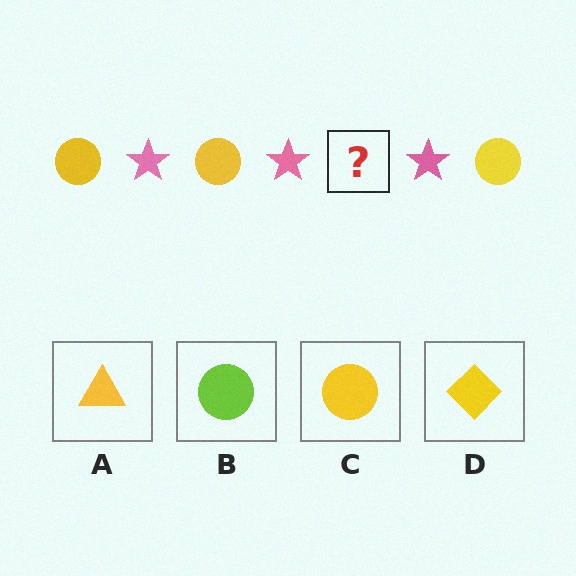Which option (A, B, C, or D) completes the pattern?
C.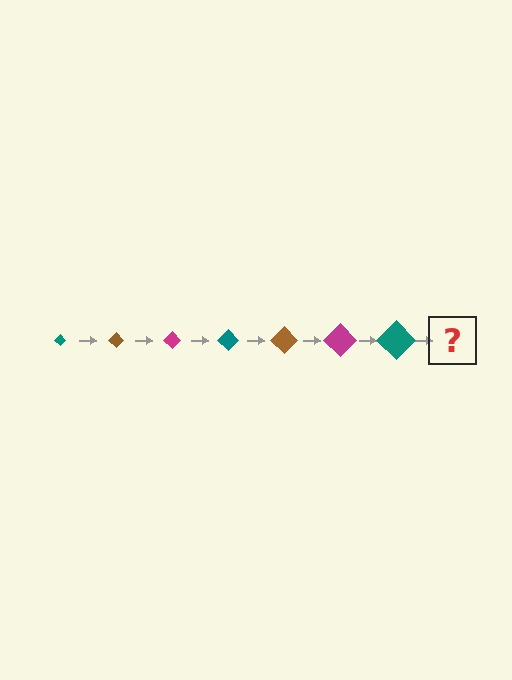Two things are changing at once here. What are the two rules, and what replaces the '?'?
The two rules are that the diamond grows larger each step and the color cycles through teal, brown, and magenta. The '?' should be a brown diamond, larger than the previous one.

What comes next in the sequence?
The next element should be a brown diamond, larger than the previous one.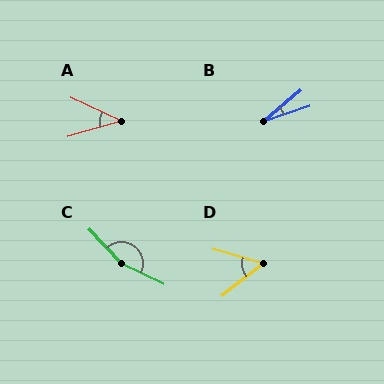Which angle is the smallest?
B, at approximately 22 degrees.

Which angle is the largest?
C, at approximately 160 degrees.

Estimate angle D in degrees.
Approximately 54 degrees.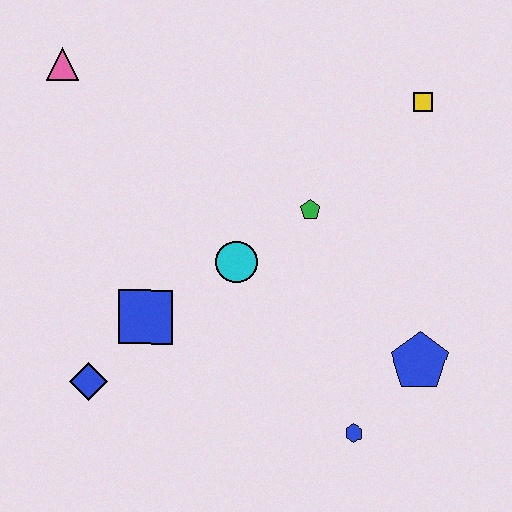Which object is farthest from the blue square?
The yellow square is farthest from the blue square.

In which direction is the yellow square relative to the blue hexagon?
The yellow square is above the blue hexagon.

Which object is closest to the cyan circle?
The green pentagon is closest to the cyan circle.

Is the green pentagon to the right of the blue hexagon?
No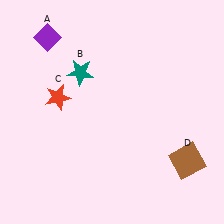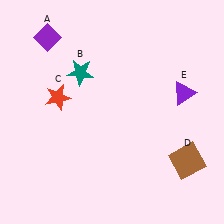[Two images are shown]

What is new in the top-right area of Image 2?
A purple triangle (E) was added in the top-right area of Image 2.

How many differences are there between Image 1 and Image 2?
There is 1 difference between the two images.